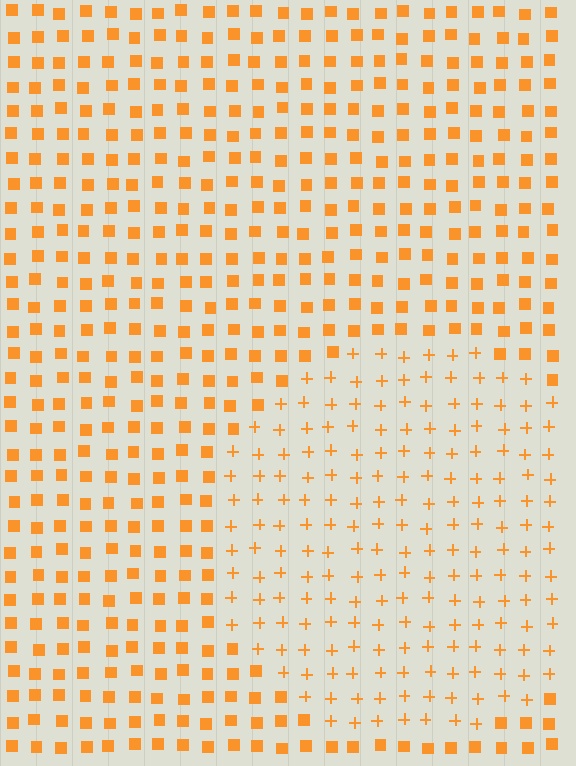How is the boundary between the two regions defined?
The boundary is defined by a change in element shape: plus signs inside vs. squares outside. All elements share the same color and spacing.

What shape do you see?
I see a circle.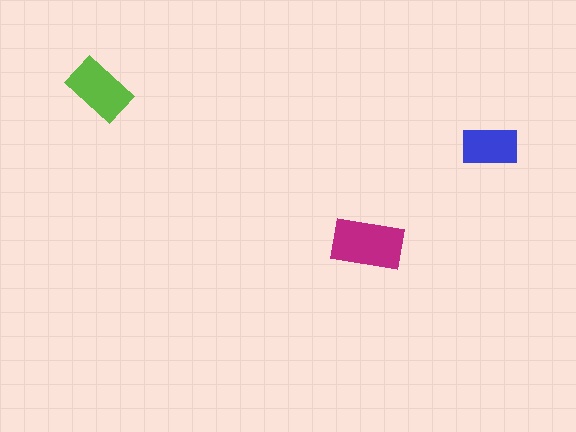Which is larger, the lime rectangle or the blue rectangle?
The lime one.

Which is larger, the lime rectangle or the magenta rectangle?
The magenta one.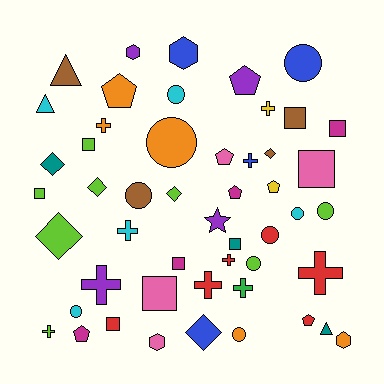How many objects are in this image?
There are 50 objects.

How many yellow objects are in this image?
There are 2 yellow objects.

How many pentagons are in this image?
There are 7 pentagons.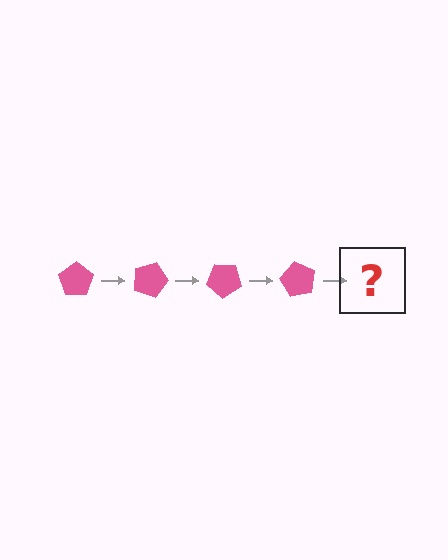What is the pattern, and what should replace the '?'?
The pattern is that the pentagon rotates 20 degrees each step. The '?' should be a pink pentagon rotated 80 degrees.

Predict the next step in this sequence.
The next step is a pink pentagon rotated 80 degrees.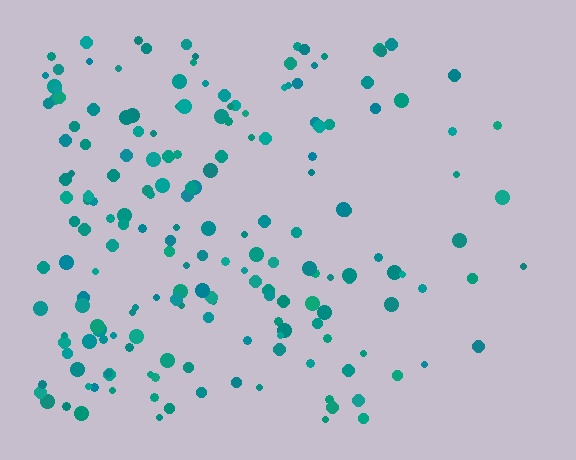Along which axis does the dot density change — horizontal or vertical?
Horizontal.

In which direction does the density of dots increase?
From right to left, with the left side densest.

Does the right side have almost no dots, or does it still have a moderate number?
Still a moderate number, just noticeably fewer than the left.